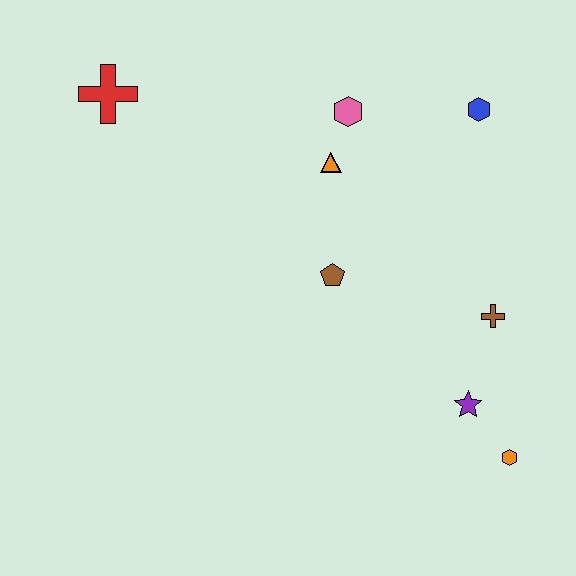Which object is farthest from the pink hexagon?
The orange hexagon is farthest from the pink hexagon.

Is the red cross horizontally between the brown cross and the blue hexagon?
No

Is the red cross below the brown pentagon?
No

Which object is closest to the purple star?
The orange hexagon is closest to the purple star.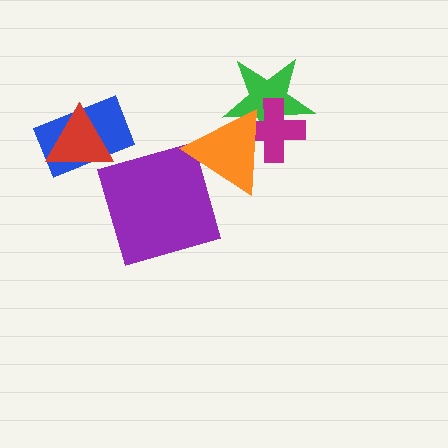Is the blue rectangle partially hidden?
Yes, it is partially covered by another shape.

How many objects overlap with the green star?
2 objects overlap with the green star.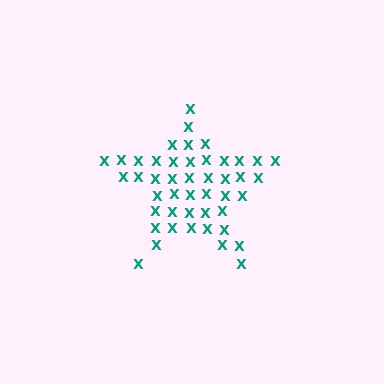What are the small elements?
The small elements are letter X's.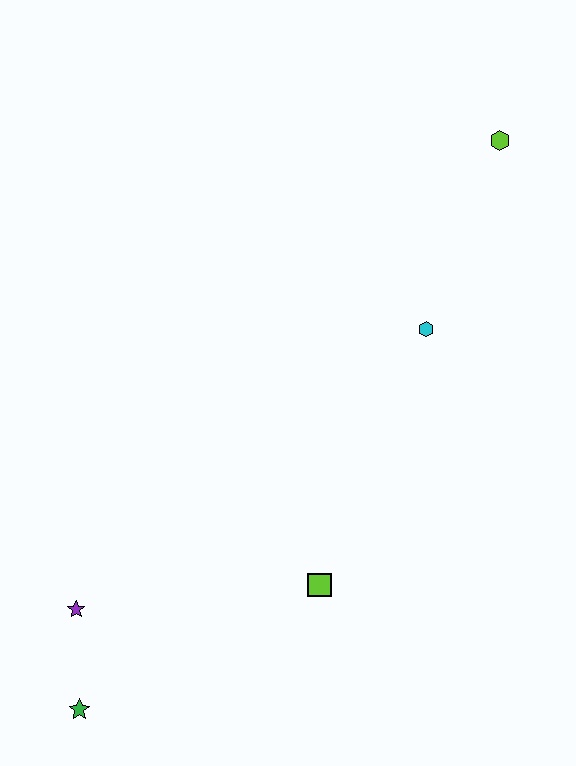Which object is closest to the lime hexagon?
The cyan hexagon is closest to the lime hexagon.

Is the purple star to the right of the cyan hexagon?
No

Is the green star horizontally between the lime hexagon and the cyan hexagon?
No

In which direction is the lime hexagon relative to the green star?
The lime hexagon is above the green star.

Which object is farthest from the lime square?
The lime hexagon is farthest from the lime square.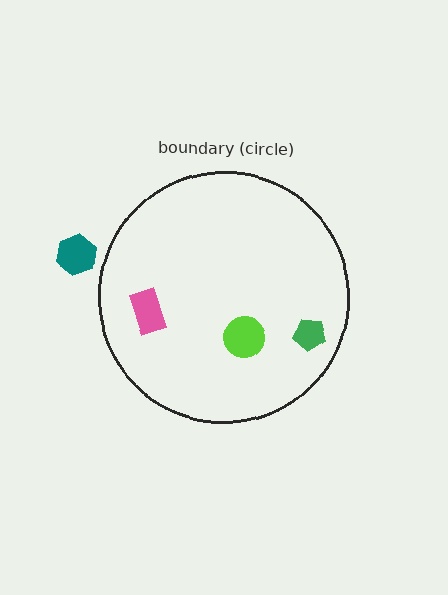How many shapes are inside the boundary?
3 inside, 1 outside.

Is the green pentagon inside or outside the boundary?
Inside.